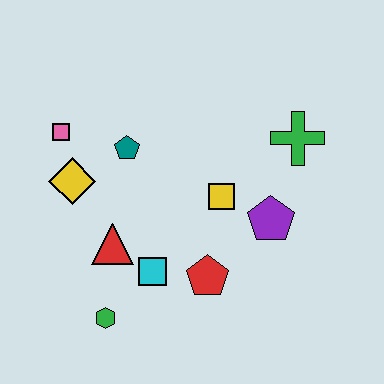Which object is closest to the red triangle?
The cyan square is closest to the red triangle.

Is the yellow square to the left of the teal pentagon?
No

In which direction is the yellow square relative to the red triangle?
The yellow square is to the right of the red triangle.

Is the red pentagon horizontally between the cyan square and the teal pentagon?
No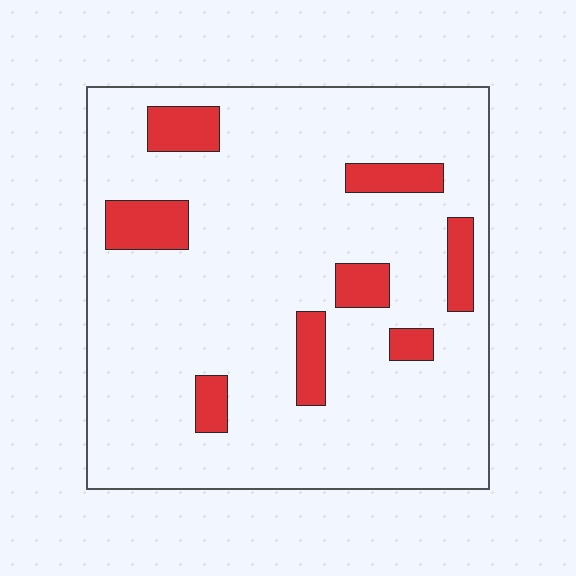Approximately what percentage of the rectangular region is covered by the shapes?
Approximately 15%.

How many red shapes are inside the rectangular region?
8.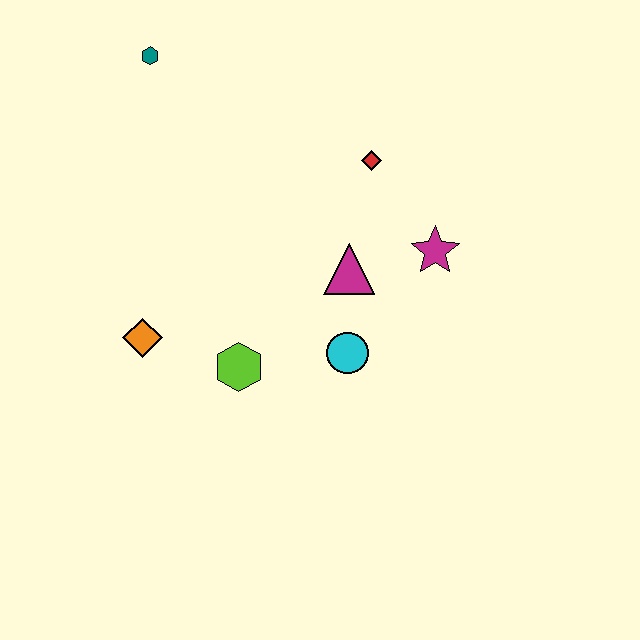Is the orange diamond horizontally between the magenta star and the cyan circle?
No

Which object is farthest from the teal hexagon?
The cyan circle is farthest from the teal hexagon.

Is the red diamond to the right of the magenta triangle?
Yes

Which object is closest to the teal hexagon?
The red diamond is closest to the teal hexagon.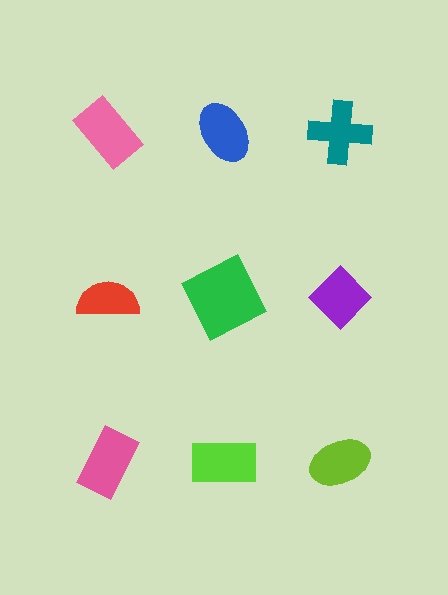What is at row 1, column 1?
A pink rectangle.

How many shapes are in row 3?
3 shapes.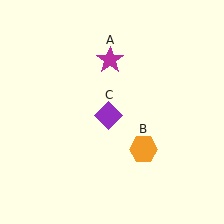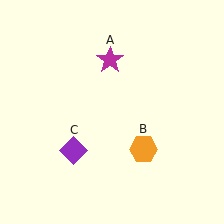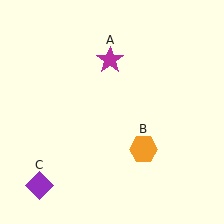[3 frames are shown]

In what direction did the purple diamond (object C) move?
The purple diamond (object C) moved down and to the left.